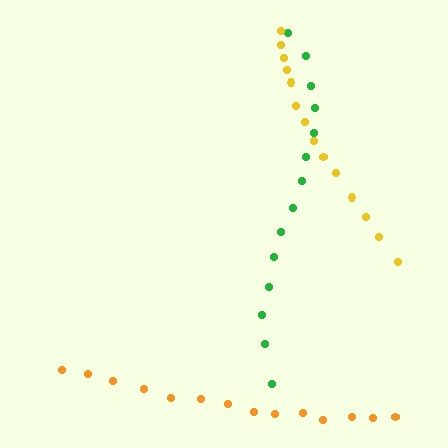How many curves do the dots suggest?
There are 3 distinct paths.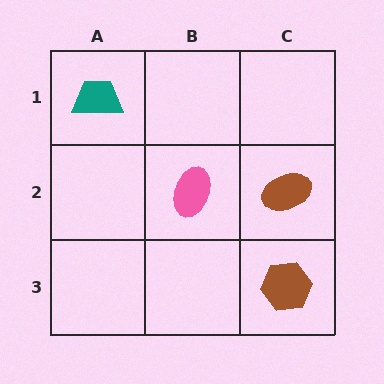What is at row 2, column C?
A brown ellipse.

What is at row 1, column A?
A teal trapezoid.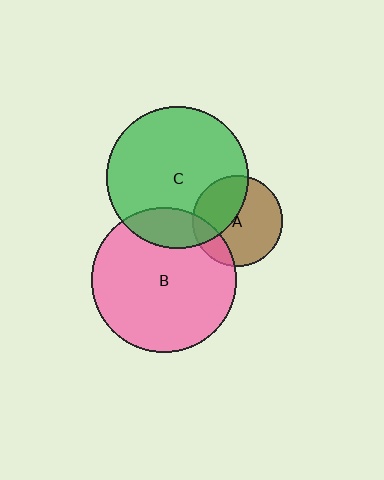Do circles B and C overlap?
Yes.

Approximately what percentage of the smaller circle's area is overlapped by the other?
Approximately 15%.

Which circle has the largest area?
Circle B (pink).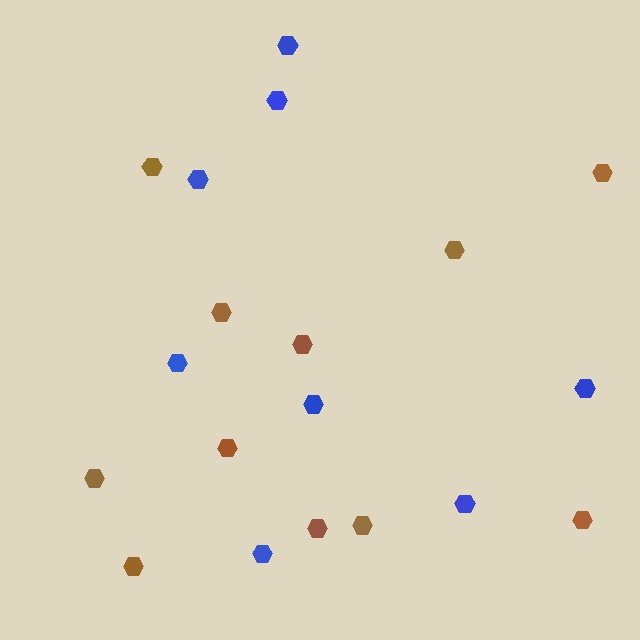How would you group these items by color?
There are 2 groups: one group of brown hexagons (11) and one group of blue hexagons (8).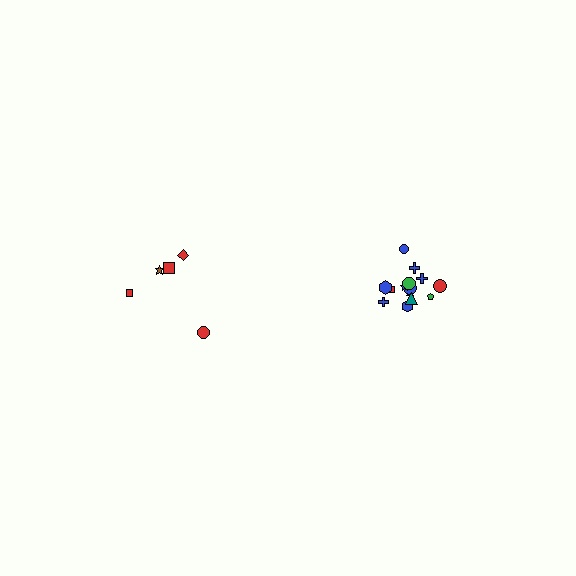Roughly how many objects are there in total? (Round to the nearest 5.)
Roughly 20 objects in total.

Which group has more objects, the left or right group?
The right group.